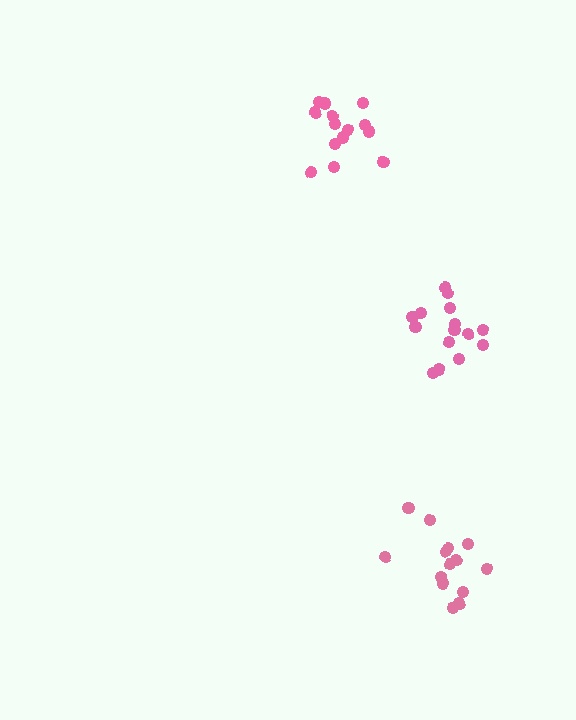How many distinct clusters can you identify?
There are 3 distinct clusters.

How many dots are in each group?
Group 1: 15 dots, Group 2: 14 dots, Group 3: 14 dots (43 total).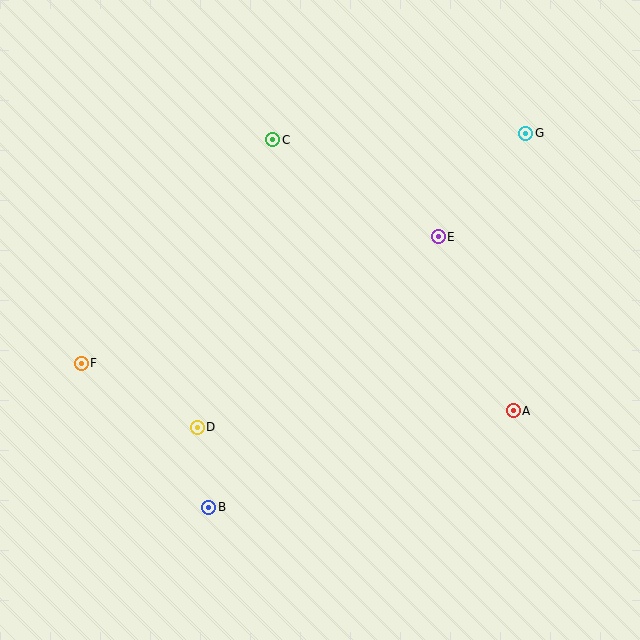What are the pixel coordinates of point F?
Point F is at (81, 363).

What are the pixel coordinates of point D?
Point D is at (197, 427).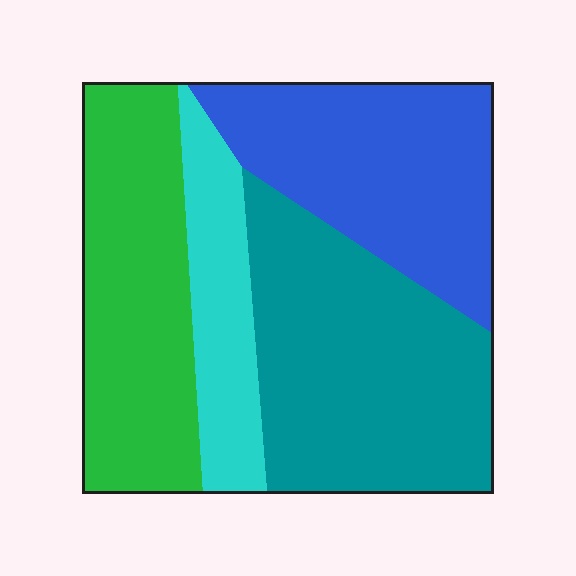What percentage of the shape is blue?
Blue takes up between a sixth and a third of the shape.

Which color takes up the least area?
Cyan, at roughly 15%.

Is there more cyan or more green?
Green.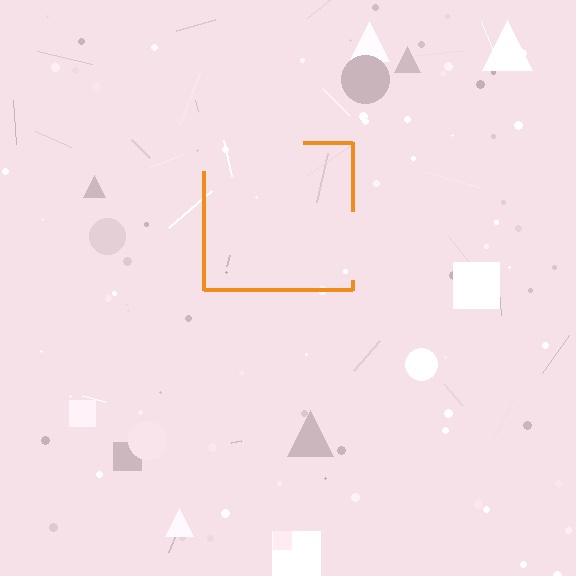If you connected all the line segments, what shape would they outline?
They would outline a square.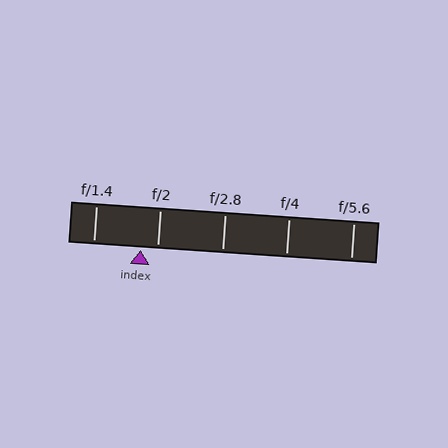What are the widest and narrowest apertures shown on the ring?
The widest aperture shown is f/1.4 and the narrowest is f/5.6.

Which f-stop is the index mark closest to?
The index mark is closest to f/2.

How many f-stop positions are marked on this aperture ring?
There are 5 f-stop positions marked.